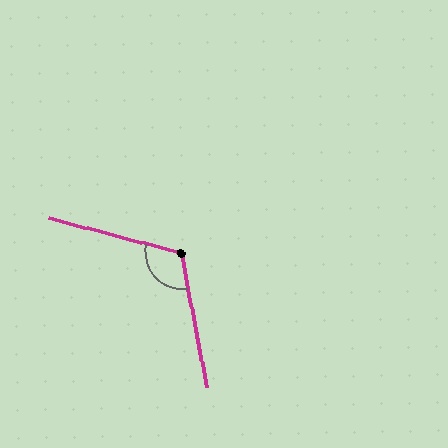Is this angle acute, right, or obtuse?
It is obtuse.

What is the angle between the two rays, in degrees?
Approximately 115 degrees.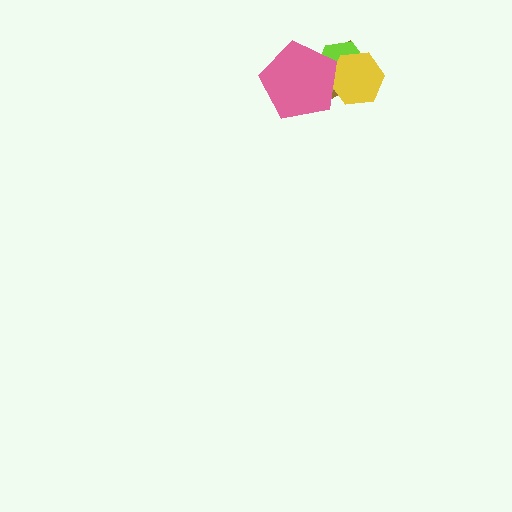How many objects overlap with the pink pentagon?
3 objects overlap with the pink pentagon.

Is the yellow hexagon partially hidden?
Yes, it is partially covered by another shape.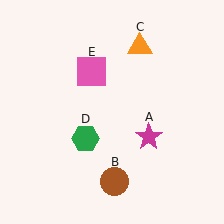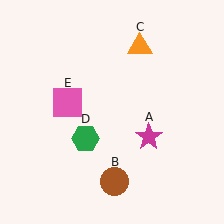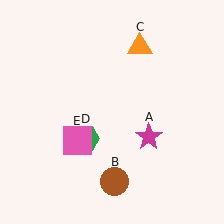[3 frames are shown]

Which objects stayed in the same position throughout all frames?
Magenta star (object A) and brown circle (object B) and orange triangle (object C) and green hexagon (object D) remained stationary.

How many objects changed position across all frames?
1 object changed position: pink square (object E).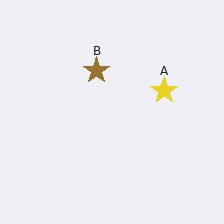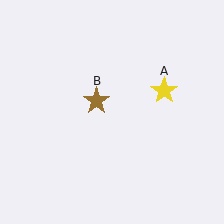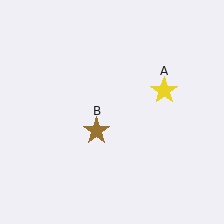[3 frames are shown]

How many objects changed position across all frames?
1 object changed position: brown star (object B).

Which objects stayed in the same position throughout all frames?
Yellow star (object A) remained stationary.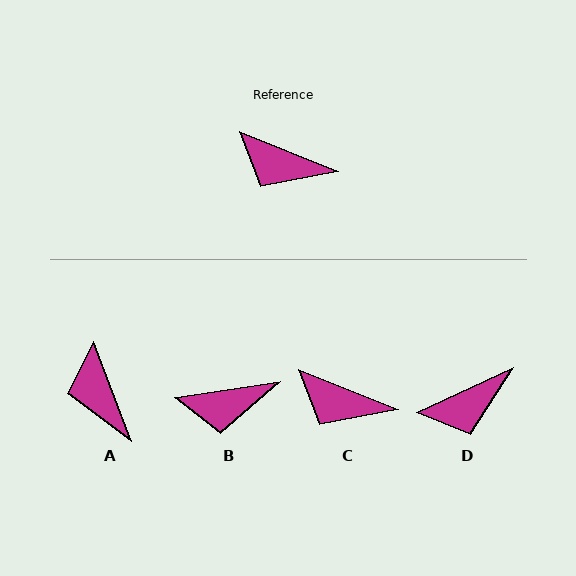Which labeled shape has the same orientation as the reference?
C.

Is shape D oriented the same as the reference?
No, it is off by about 47 degrees.